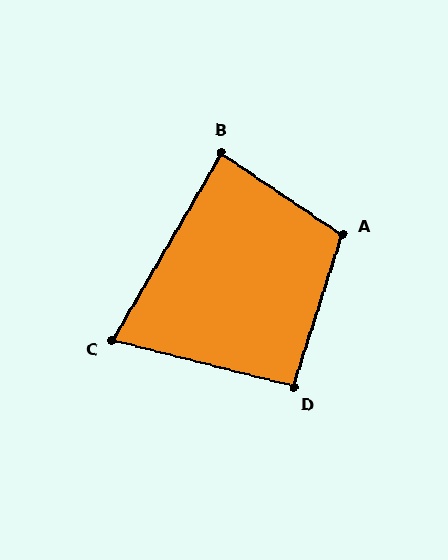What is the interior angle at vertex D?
Approximately 94 degrees (approximately right).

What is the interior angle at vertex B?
Approximately 86 degrees (approximately right).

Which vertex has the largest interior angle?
A, at approximately 106 degrees.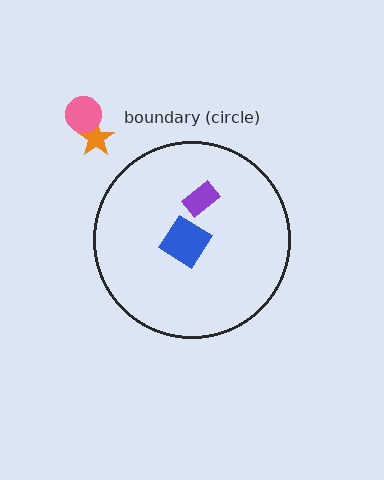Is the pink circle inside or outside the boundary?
Outside.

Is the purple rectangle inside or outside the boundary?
Inside.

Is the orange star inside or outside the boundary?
Outside.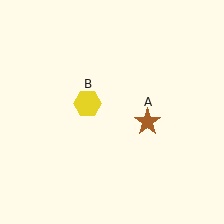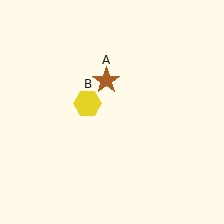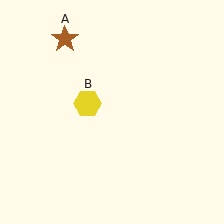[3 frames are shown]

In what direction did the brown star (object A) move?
The brown star (object A) moved up and to the left.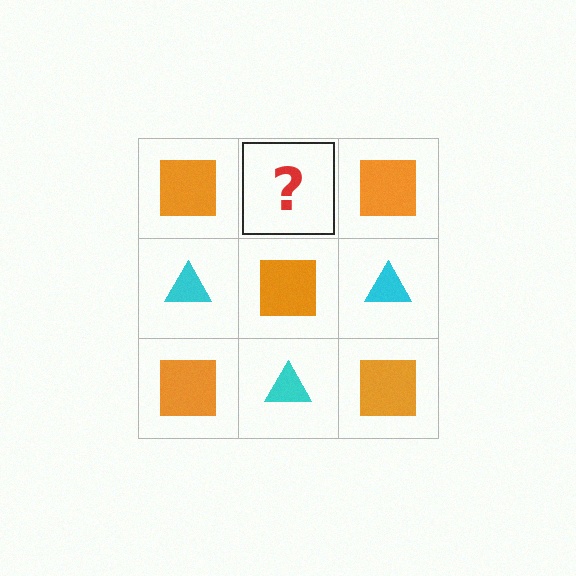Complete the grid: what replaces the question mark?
The question mark should be replaced with a cyan triangle.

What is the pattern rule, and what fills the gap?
The rule is that it alternates orange square and cyan triangle in a checkerboard pattern. The gap should be filled with a cyan triangle.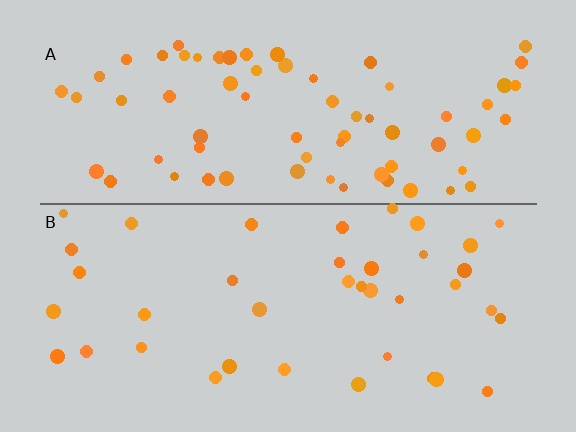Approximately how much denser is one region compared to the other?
Approximately 1.8× — region A over region B.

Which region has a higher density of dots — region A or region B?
A (the top).